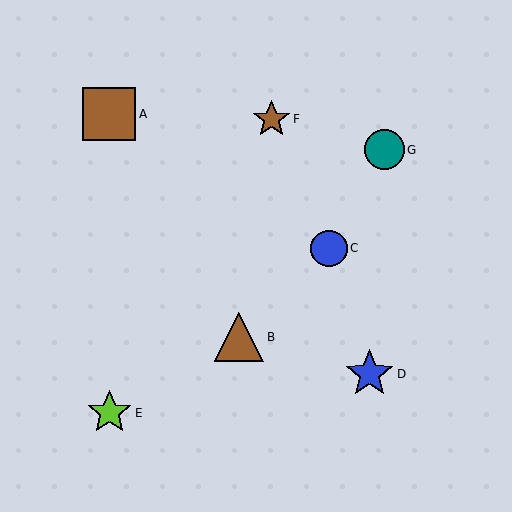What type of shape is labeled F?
Shape F is a brown star.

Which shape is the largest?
The brown square (labeled A) is the largest.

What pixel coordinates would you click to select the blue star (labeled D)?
Click at (370, 374) to select the blue star D.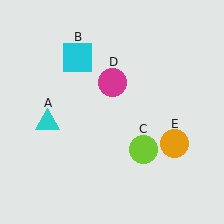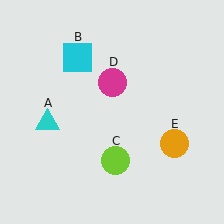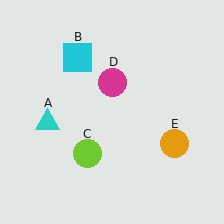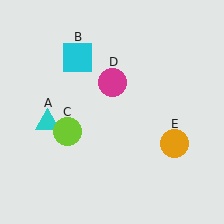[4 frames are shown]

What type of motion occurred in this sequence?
The lime circle (object C) rotated clockwise around the center of the scene.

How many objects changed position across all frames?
1 object changed position: lime circle (object C).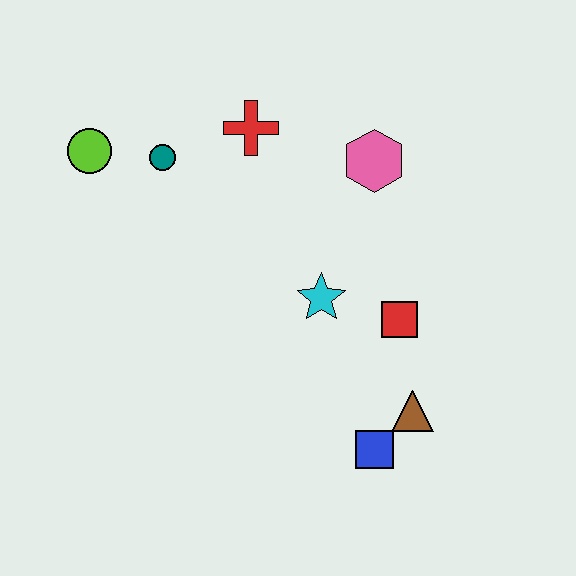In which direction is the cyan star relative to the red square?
The cyan star is to the left of the red square.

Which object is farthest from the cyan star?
The lime circle is farthest from the cyan star.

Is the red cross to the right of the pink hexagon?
No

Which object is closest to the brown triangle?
The blue square is closest to the brown triangle.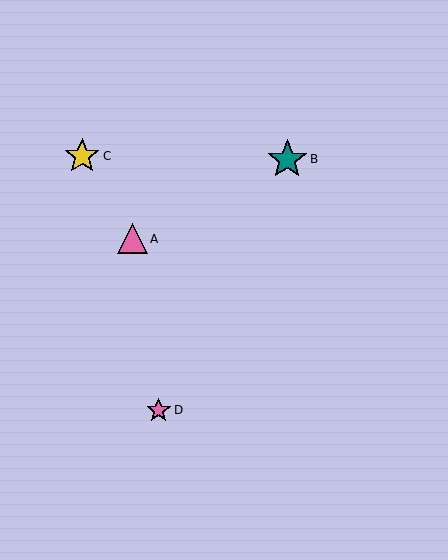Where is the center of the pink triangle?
The center of the pink triangle is at (132, 239).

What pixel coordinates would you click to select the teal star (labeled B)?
Click at (287, 159) to select the teal star B.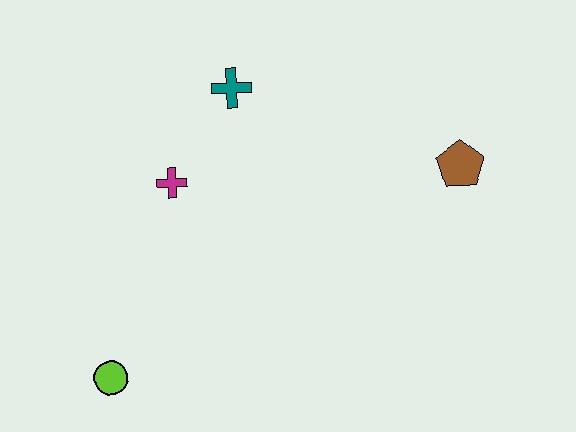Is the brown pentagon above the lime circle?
Yes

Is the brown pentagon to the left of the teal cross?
No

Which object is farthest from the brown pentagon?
The lime circle is farthest from the brown pentagon.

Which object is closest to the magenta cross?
The teal cross is closest to the magenta cross.